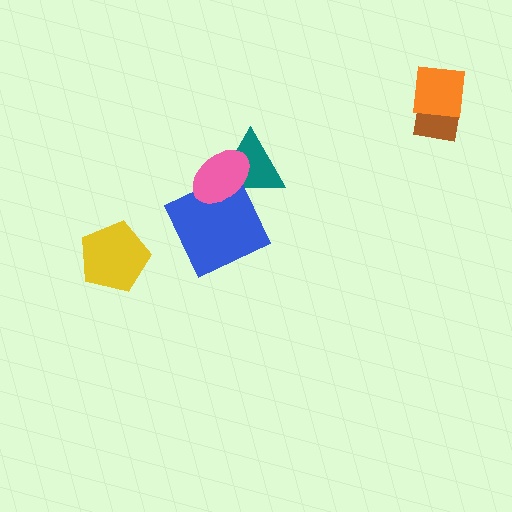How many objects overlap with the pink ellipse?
2 objects overlap with the pink ellipse.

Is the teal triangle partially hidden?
Yes, it is partially covered by another shape.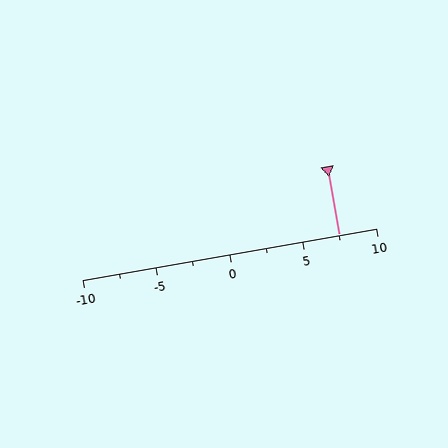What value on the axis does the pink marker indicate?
The marker indicates approximately 7.5.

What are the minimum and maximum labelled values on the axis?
The axis runs from -10 to 10.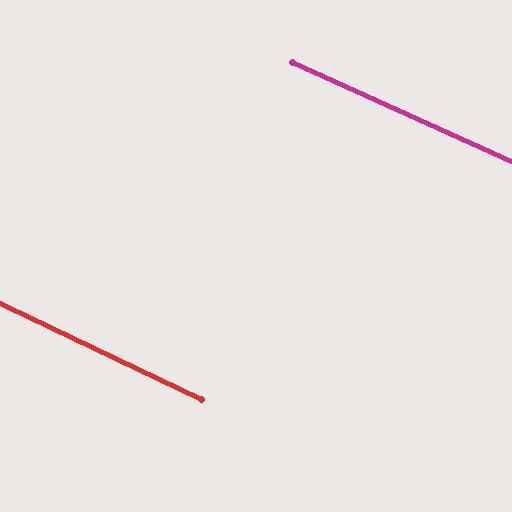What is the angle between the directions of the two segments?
Approximately 1 degree.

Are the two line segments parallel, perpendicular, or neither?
Parallel — their directions differ by only 0.9°.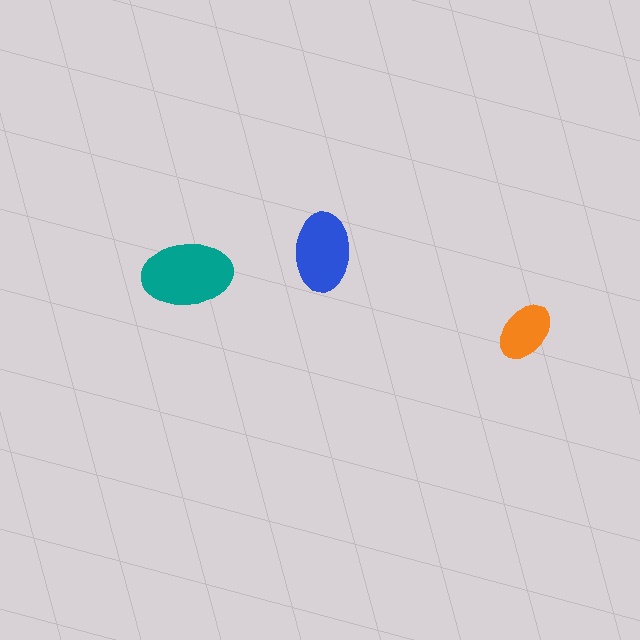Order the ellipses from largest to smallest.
the teal one, the blue one, the orange one.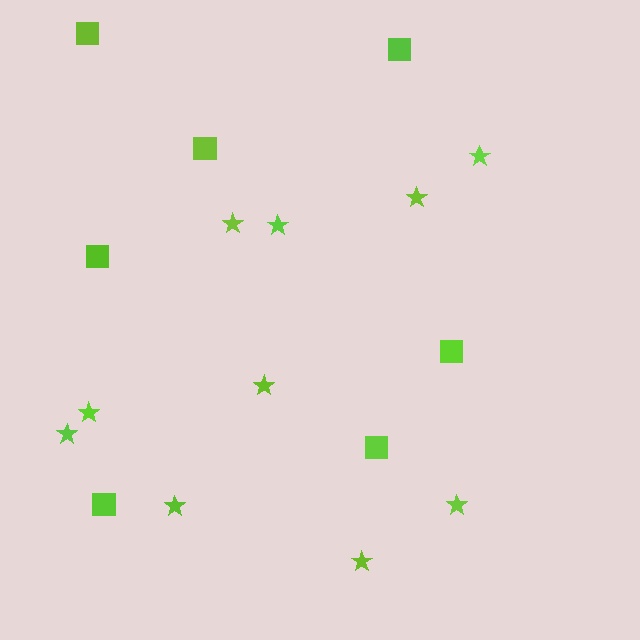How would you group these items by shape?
There are 2 groups: one group of stars (10) and one group of squares (7).